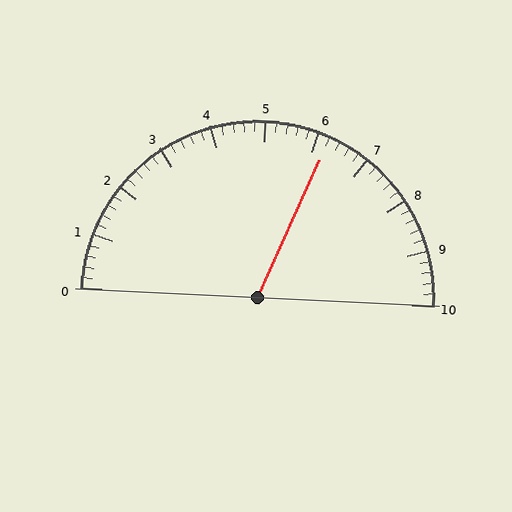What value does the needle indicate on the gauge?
The needle indicates approximately 6.2.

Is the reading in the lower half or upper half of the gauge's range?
The reading is in the upper half of the range (0 to 10).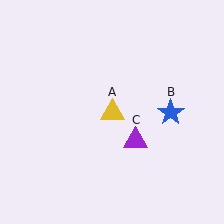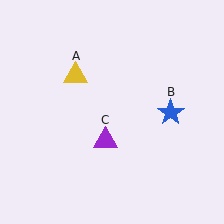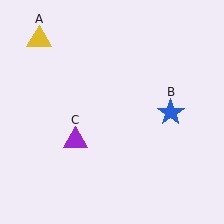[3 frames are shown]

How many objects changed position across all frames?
2 objects changed position: yellow triangle (object A), purple triangle (object C).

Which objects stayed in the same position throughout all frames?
Blue star (object B) remained stationary.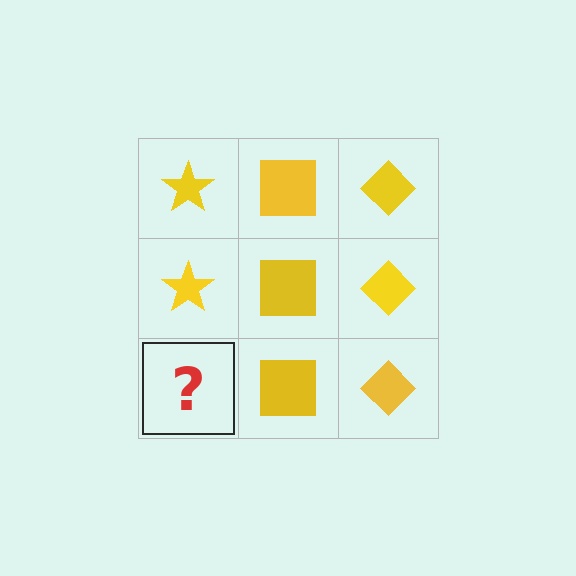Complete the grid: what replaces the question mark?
The question mark should be replaced with a yellow star.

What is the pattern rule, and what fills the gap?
The rule is that each column has a consistent shape. The gap should be filled with a yellow star.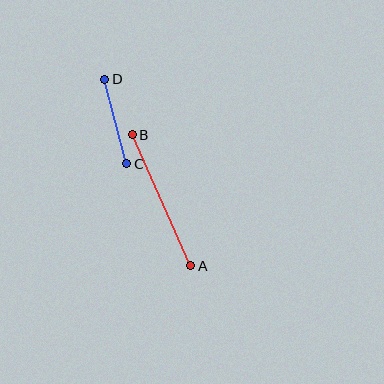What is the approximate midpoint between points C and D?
The midpoint is at approximately (116, 122) pixels.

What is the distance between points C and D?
The distance is approximately 87 pixels.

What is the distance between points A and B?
The distance is approximately 144 pixels.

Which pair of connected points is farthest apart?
Points A and B are farthest apart.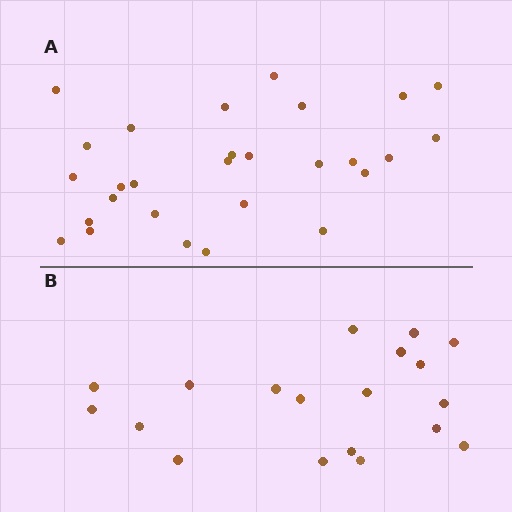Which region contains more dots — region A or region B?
Region A (the top region) has more dots.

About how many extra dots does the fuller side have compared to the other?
Region A has roughly 8 or so more dots than region B.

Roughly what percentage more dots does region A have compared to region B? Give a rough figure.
About 45% more.